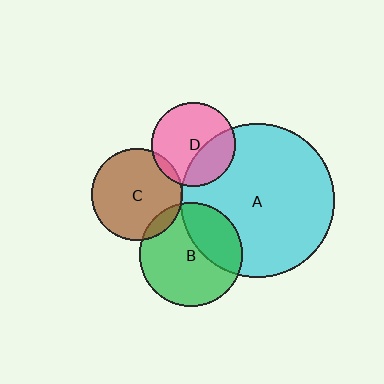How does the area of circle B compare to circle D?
Approximately 1.5 times.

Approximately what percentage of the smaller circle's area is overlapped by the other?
Approximately 35%.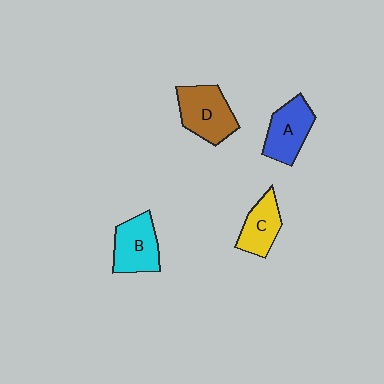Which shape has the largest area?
Shape D (brown).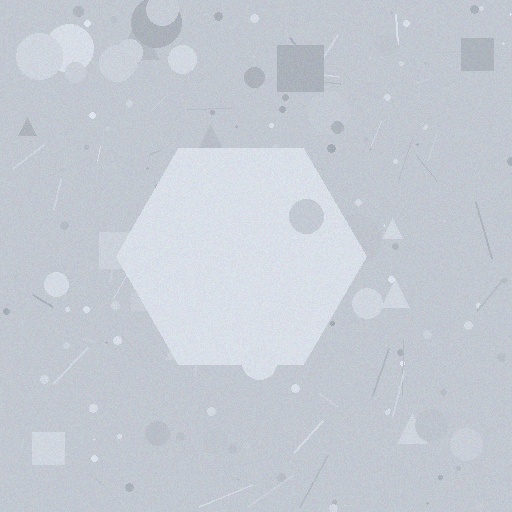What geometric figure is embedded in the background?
A hexagon is embedded in the background.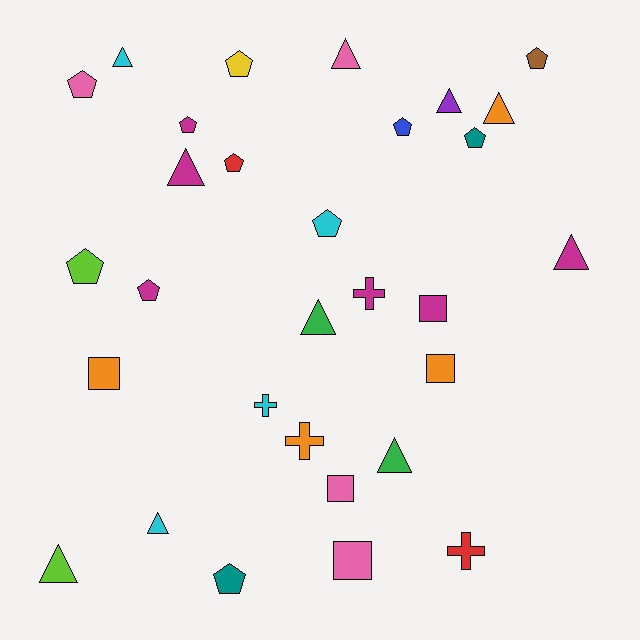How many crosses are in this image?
There are 4 crosses.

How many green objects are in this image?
There are 2 green objects.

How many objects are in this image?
There are 30 objects.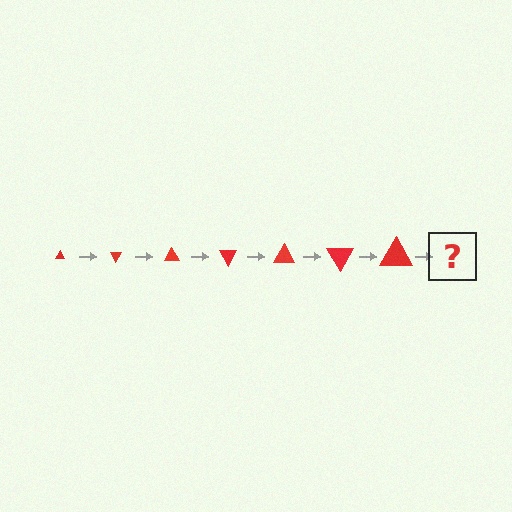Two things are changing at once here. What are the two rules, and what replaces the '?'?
The two rules are that the triangle grows larger each step and it rotates 60 degrees each step. The '?' should be a triangle, larger than the previous one and rotated 420 degrees from the start.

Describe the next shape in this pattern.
It should be a triangle, larger than the previous one and rotated 420 degrees from the start.